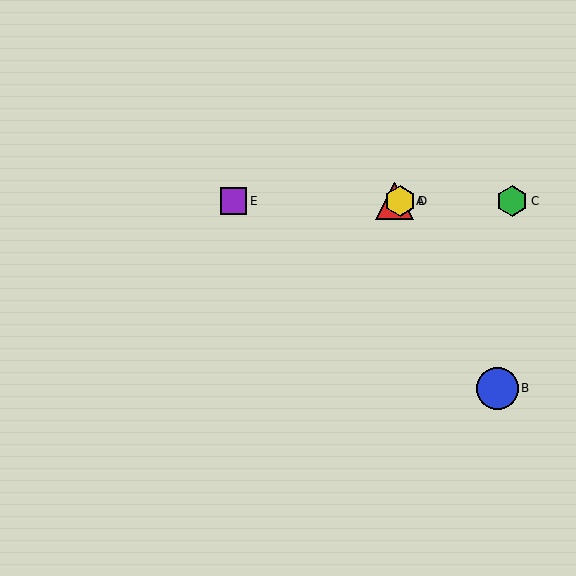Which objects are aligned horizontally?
Objects A, C, D, E are aligned horizontally.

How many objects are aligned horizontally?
4 objects (A, C, D, E) are aligned horizontally.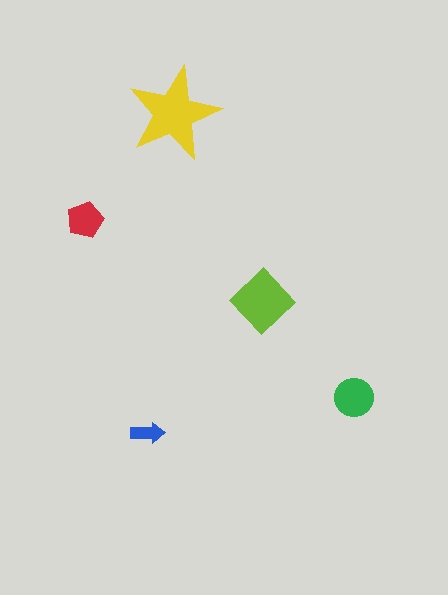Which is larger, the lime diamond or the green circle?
The lime diamond.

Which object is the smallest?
The blue arrow.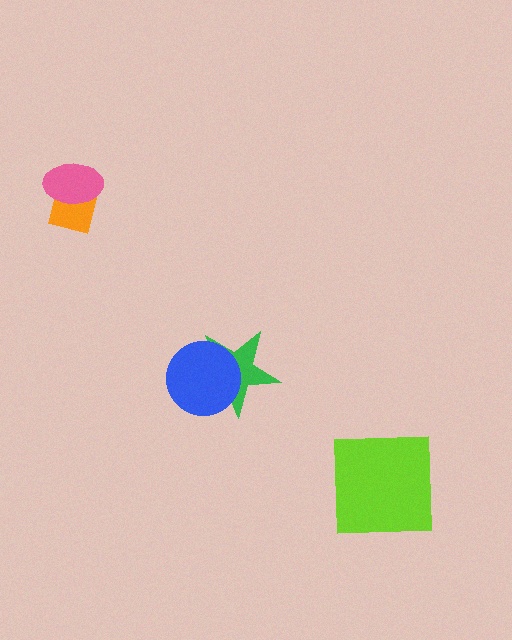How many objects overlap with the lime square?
0 objects overlap with the lime square.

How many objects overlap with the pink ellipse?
1 object overlaps with the pink ellipse.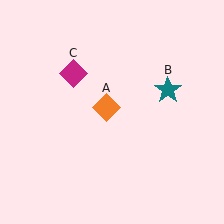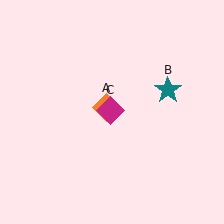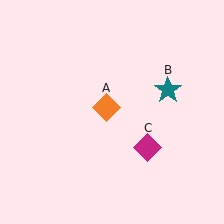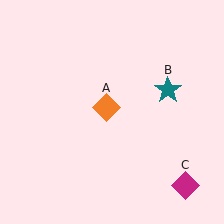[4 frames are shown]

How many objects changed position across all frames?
1 object changed position: magenta diamond (object C).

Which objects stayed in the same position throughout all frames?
Orange diamond (object A) and teal star (object B) remained stationary.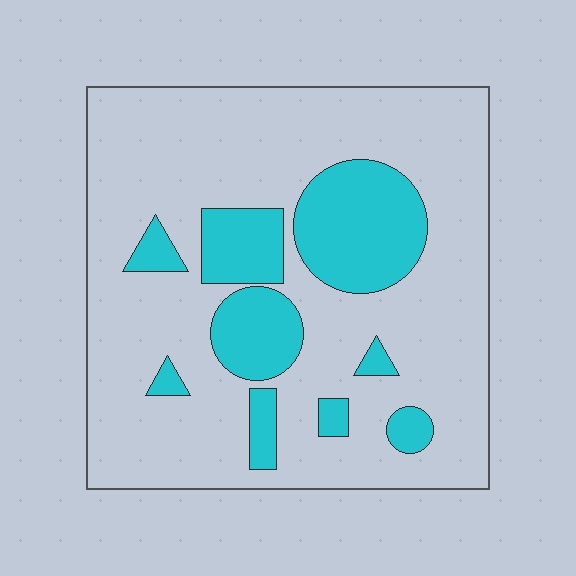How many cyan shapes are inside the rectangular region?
9.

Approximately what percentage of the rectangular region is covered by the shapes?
Approximately 25%.